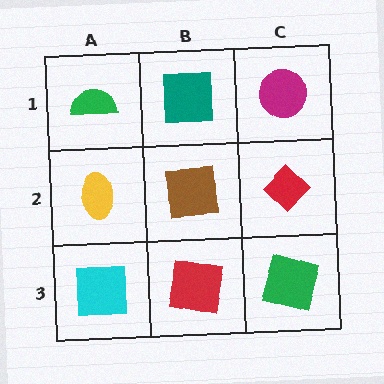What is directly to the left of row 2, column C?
A brown square.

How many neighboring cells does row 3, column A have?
2.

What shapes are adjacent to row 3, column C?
A red diamond (row 2, column C), a red square (row 3, column B).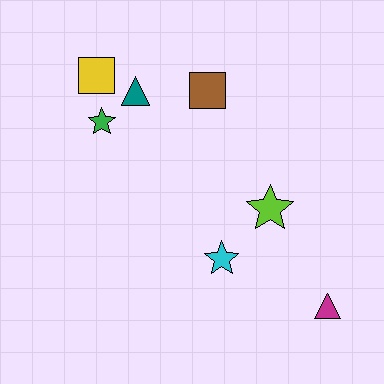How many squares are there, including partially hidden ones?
There are 2 squares.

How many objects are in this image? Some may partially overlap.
There are 7 objects.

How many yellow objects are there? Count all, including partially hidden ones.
There is 1 yellow object.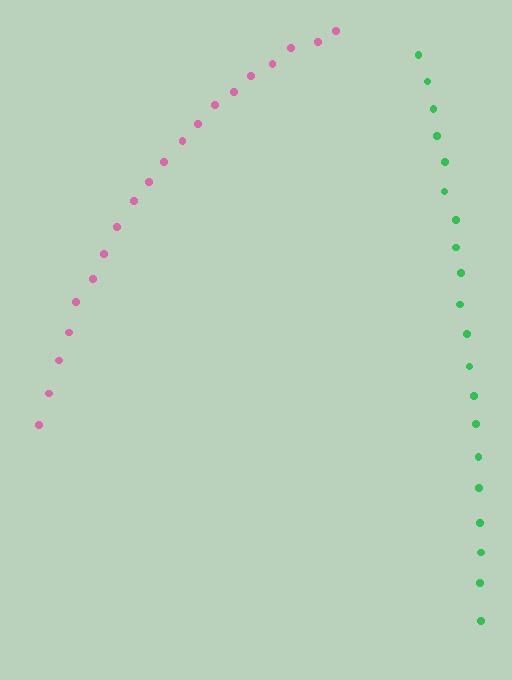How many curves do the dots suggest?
There are 2 distinct paths.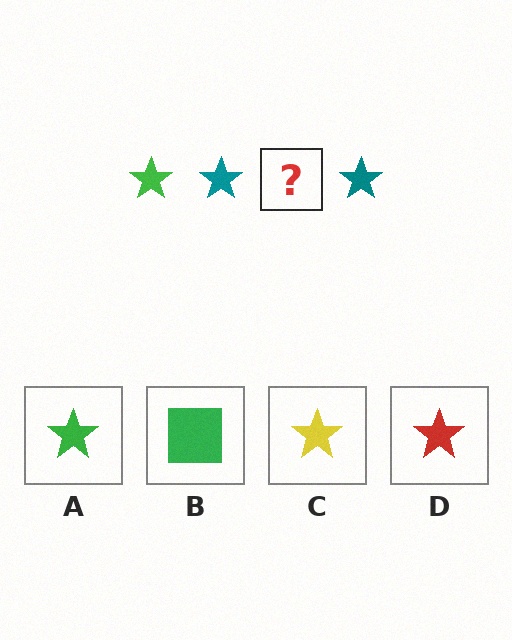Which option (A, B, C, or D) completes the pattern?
A.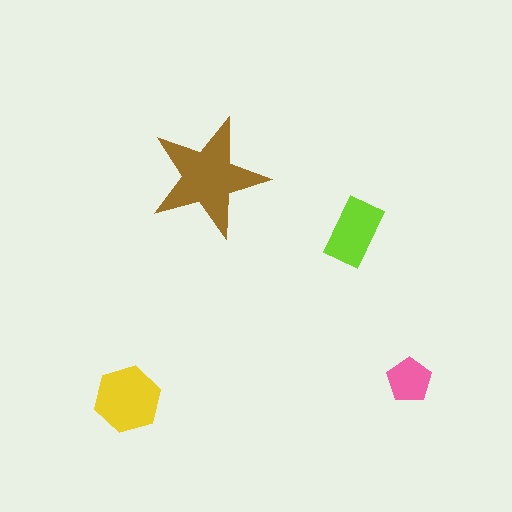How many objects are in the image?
There are 4 objects in the image.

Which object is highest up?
The brown star is topmost.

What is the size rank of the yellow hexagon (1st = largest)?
2nd.